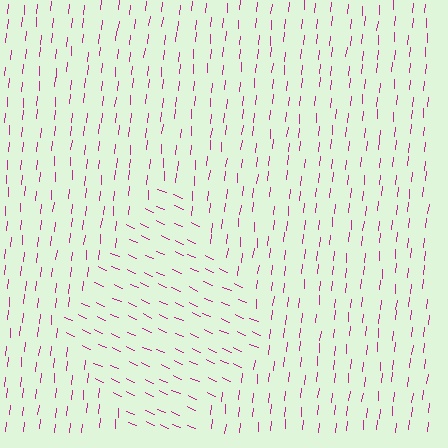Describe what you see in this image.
The image is filled with small magenta line segments. A diamond region in the image has lines oriented differently from the surrounding lines, creating a visible texture boundary.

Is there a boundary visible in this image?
Yes, there is a texture boundary formed by a change in line orientation.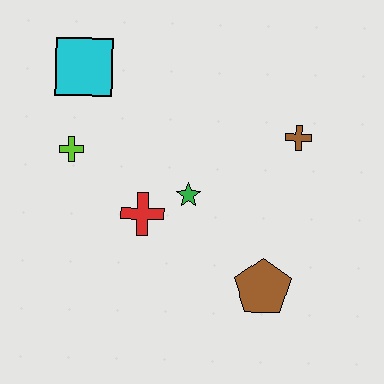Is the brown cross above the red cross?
Yes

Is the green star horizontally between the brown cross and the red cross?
Yes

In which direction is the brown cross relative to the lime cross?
The brown cross is to the right of the lime cross.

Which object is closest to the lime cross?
The cyan square is closest to the lime cross.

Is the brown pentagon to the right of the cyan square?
Yes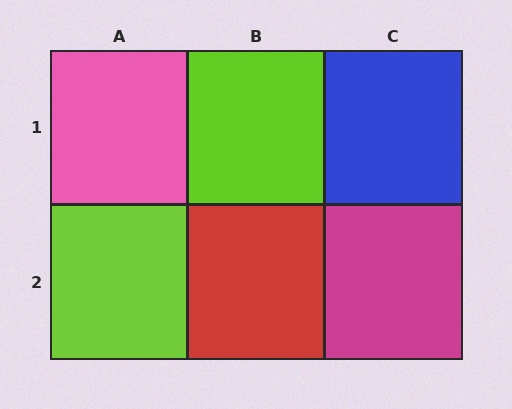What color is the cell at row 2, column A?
Lime.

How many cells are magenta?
1 cell is magenta.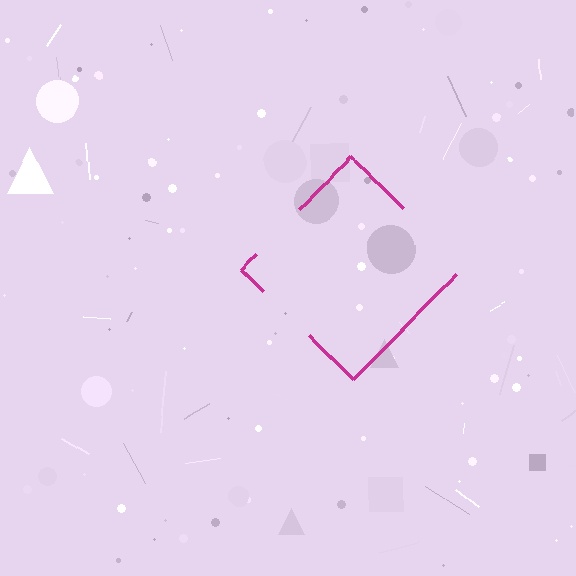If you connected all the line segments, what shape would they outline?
They would outline a diamond.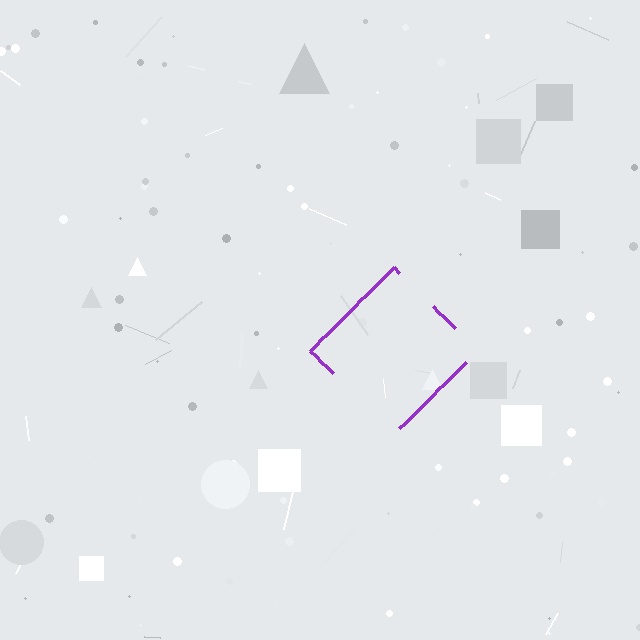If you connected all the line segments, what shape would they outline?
They would outline a diamond.